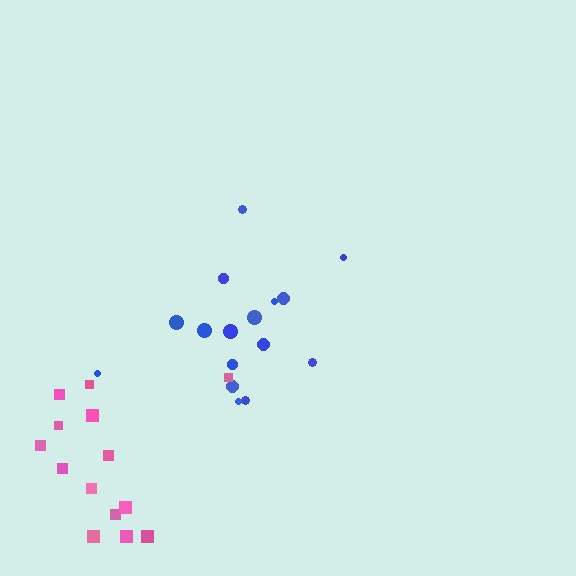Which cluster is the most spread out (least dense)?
Pink.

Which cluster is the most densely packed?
Blue.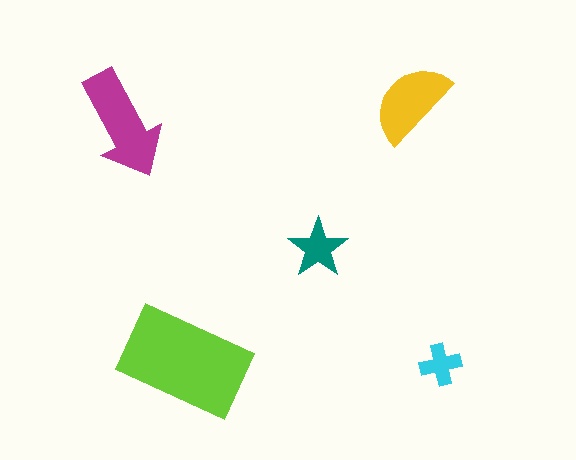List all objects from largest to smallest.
The lime rectangle, the magenta arrow, the yellow semicircle, the teal star, the cyan cross.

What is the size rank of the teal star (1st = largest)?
4th.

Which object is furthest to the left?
The magenta arrow is leftmost.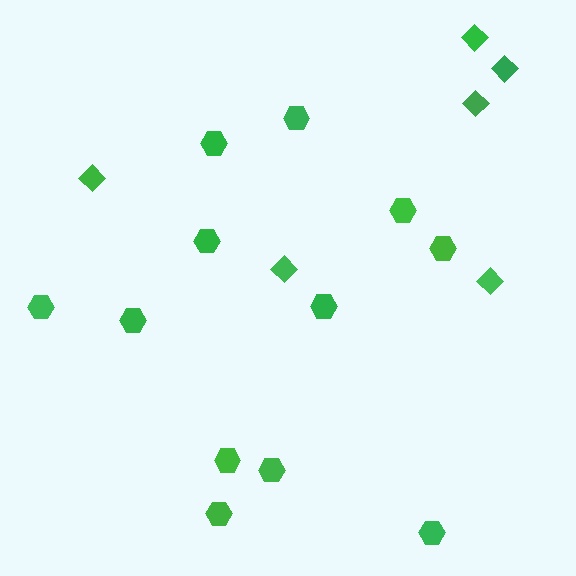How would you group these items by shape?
There are 2 groups: one group of hexagons (12) and one group of diamonds (6).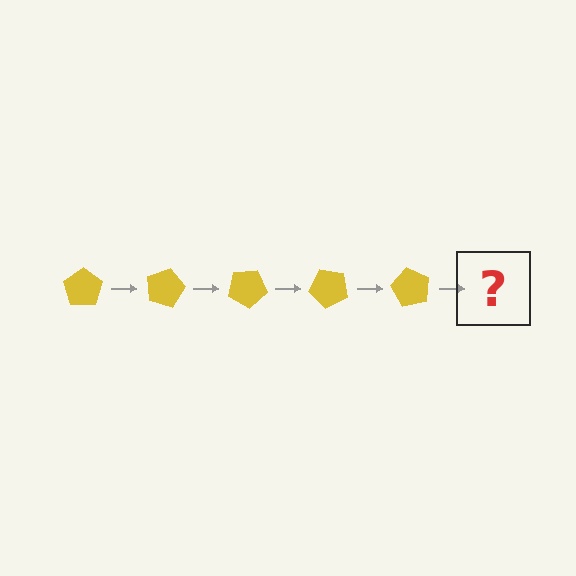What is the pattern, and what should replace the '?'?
The pattern is that the pentagon rotates 15 degrees each step. The '?' should be a yellow pentagon rotated 75 degrees.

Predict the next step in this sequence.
The next step is a yellow pentagon rotated 75 degrees.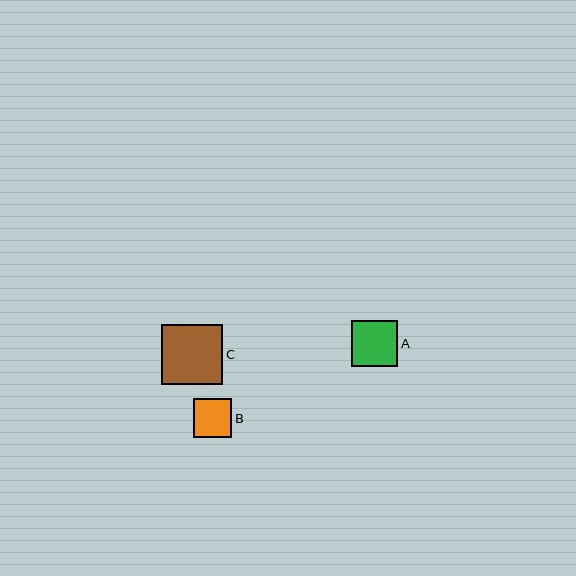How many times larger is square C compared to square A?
Square C is approximately 1.3 times the size of square A.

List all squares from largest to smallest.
From largest to smallest: C, A, B.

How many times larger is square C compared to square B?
Square C is approximately 1.6 times the size of square B.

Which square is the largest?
Square C is the largest with a size of approximately 61 pixels.